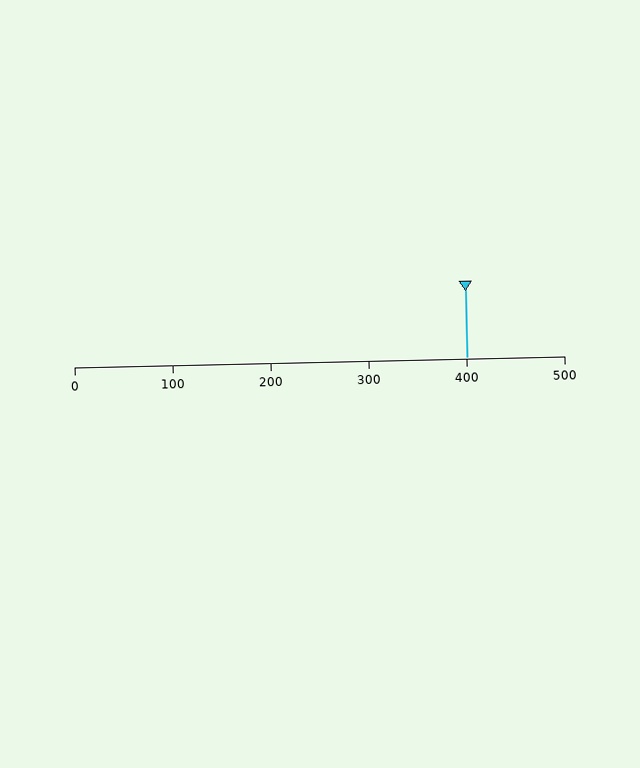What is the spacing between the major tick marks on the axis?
The major ticks are spaced 100 apart.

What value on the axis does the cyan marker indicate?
The marker indicates approximately 400.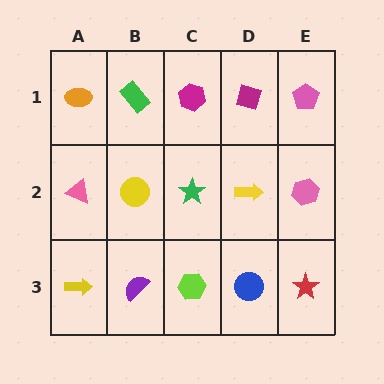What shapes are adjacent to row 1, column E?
A pink hexagon (row 2, column E), a magenta diamond (row 1, column D).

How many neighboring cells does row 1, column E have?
2.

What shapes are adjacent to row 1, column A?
A pink triangle (row 2, column A), a green rectangle (row 1, column B).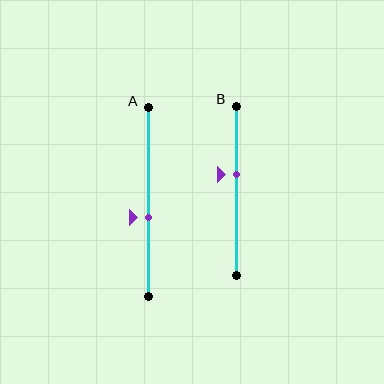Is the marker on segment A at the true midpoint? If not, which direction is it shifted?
No, the marker on segment A is shifted downward by about 8% of the segment length.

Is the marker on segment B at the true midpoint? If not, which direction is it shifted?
No, the marker on segment B is shifted upward by about 9% of the segment length.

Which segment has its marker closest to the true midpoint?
Segment A has its marker closest to the true midpoint.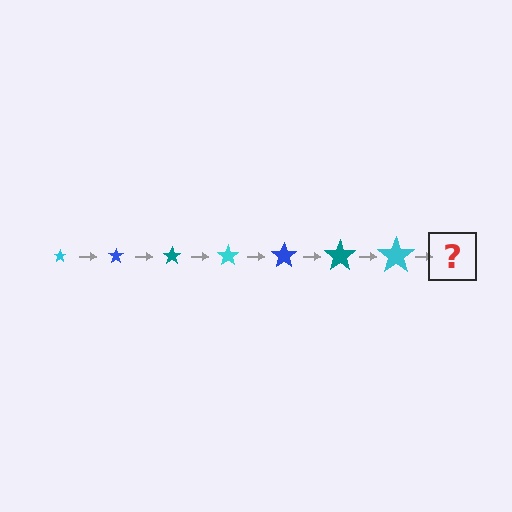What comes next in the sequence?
The next element should be a blue star, larger than the previous one.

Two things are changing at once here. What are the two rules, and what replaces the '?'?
The two rules are that the star grows larger each step and the color cycles through cyan, blue, and teal. The '?' should be a blue star, larger than the previous one.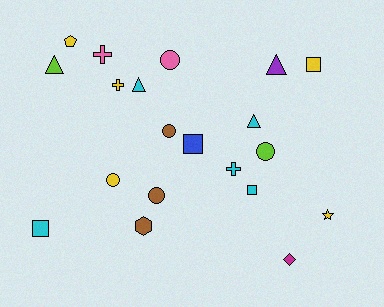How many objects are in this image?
There are 20 objects.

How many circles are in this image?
There are 5 circles.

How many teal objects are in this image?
There are no teal objects.